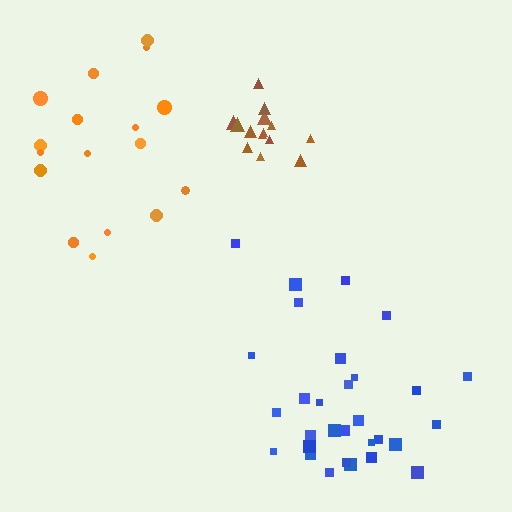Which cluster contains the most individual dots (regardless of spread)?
Blue (30).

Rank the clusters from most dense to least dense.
brown, blue, orange.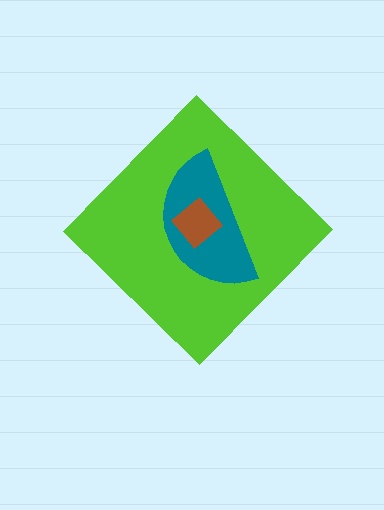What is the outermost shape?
The lime diamond.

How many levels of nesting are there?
3.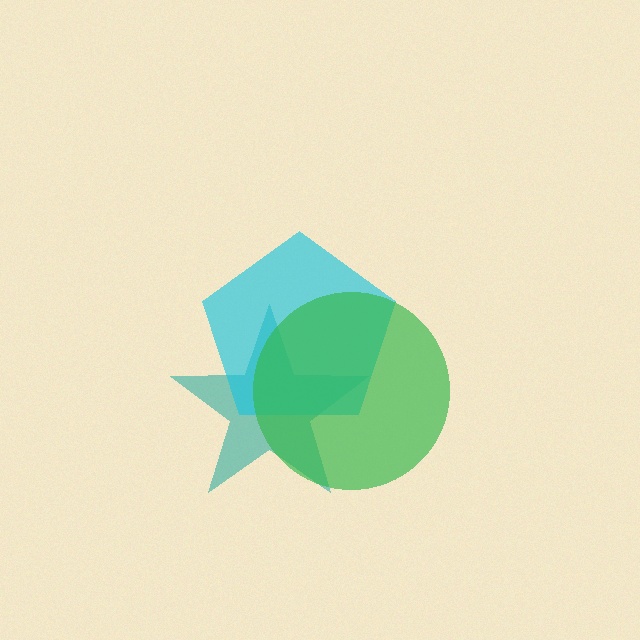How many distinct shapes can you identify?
There are 3 distinct shapes: a teal star, a cyan pentagon, a green circle.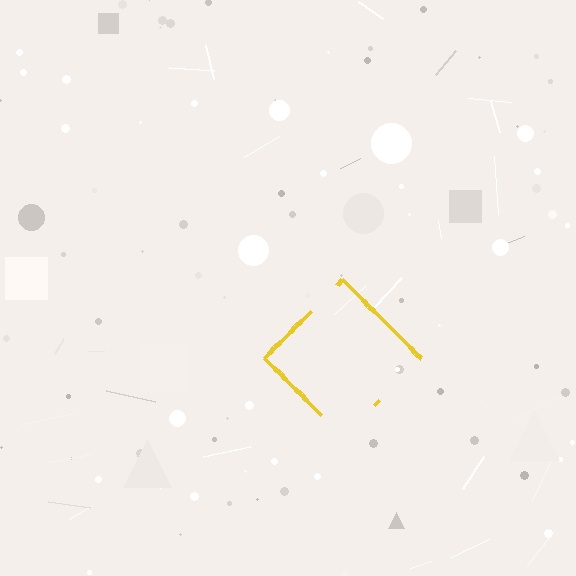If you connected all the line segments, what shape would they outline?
They would outline a diamond.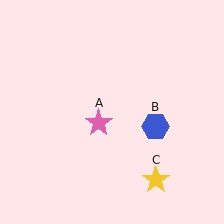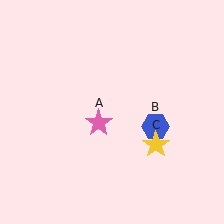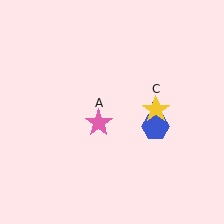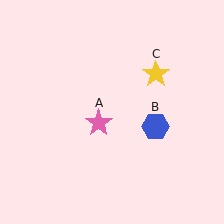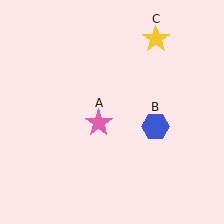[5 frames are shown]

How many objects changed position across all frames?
1 object changed position: yellow star (object C).